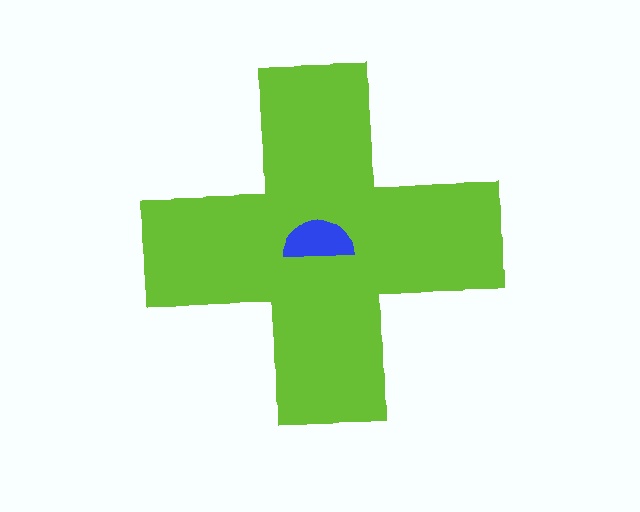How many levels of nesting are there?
2.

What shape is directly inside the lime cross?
The blue semicircle.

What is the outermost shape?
The lime cross.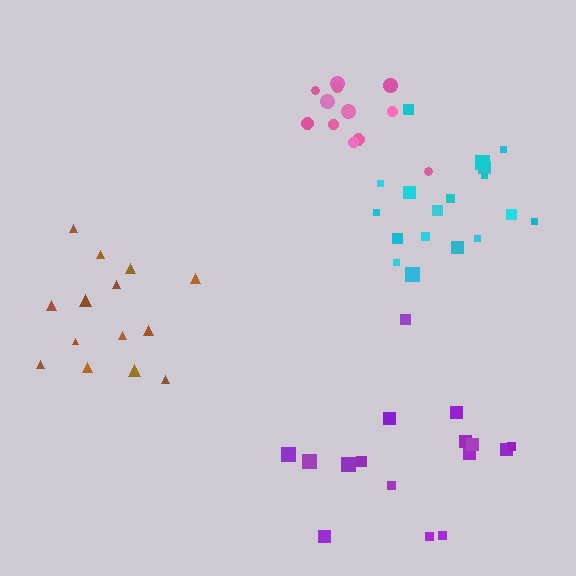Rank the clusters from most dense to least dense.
cyan, pink, brown, purple.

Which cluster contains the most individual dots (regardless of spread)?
Cyan (18).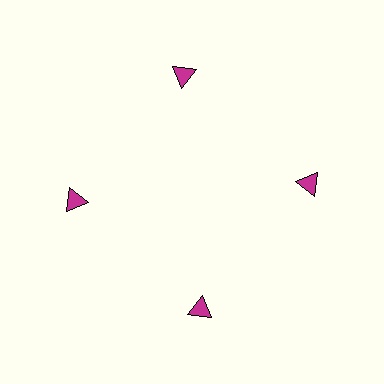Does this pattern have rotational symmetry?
Yes, this pattern has 4-fold rotational symmetry. It looks the same after rotating 90 degrees around the center.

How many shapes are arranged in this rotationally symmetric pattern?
There are 4 shapes, arranged in 4 groups of 1.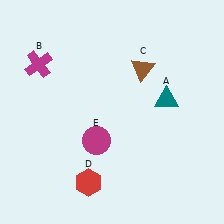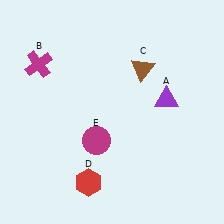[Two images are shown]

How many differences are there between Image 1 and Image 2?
There is 1 difference between the two images.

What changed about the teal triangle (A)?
In Image 1, A is teal. In Image 2, it changed to purple.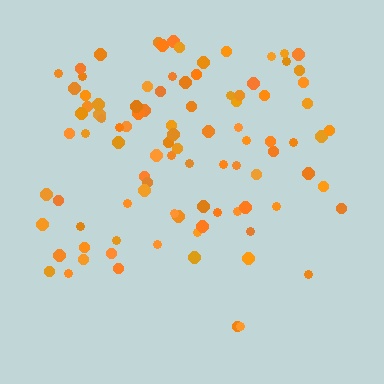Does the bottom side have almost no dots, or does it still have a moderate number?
Still a moderate number, just noticeably fewer than the top.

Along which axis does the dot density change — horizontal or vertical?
Vertical.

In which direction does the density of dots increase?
From bottom to top, with the top side densest.